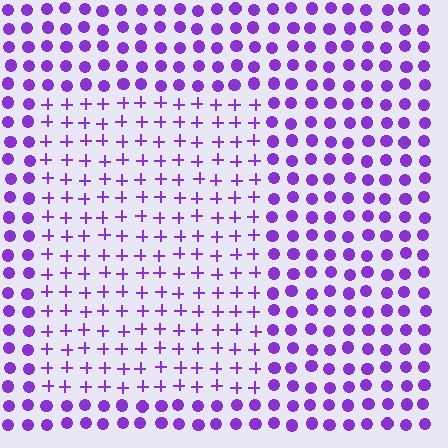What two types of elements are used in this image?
The image uses plus signs inside the rectangle region and circles outside it.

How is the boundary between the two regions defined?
The boundary is defined by a change in element shape: plus signs inside vs. circles outside. All elements share the same color and spacing.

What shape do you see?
I see a rectangle.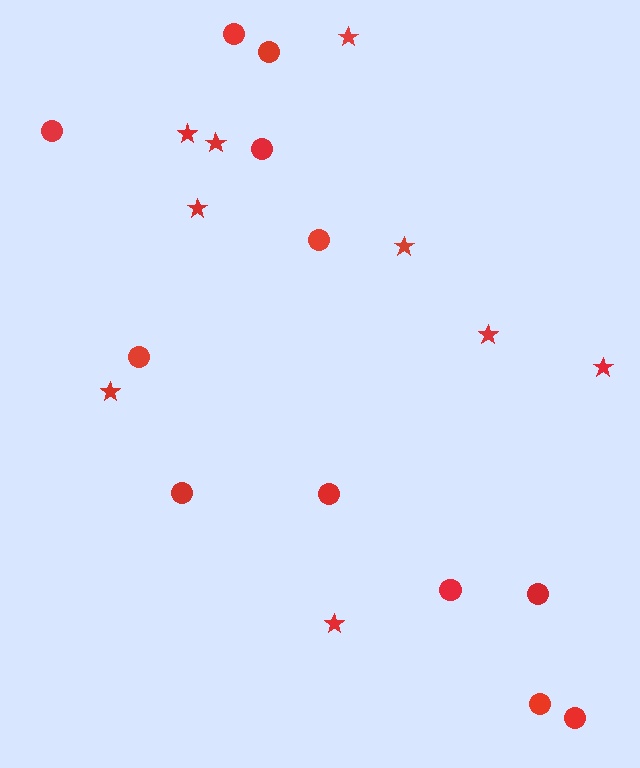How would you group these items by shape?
There are 2 groups: one group of circles (12) and one group of stars (9).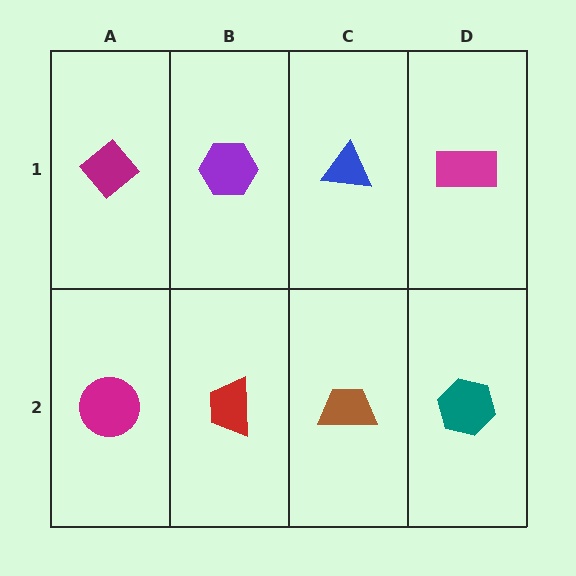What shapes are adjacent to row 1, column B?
A red trapezoid (row 2, column B), a magenta diamond (row 1, column A), a blue triangle (row 1, column C).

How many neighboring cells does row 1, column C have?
3.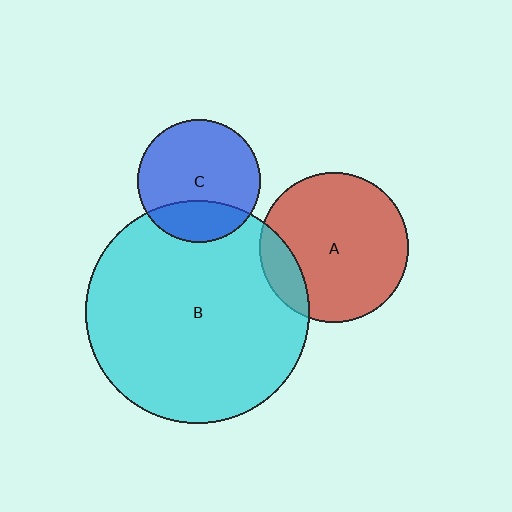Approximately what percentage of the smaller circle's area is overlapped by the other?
Approximately 25%.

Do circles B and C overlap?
Yes.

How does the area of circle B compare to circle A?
Approximately 2.2 times.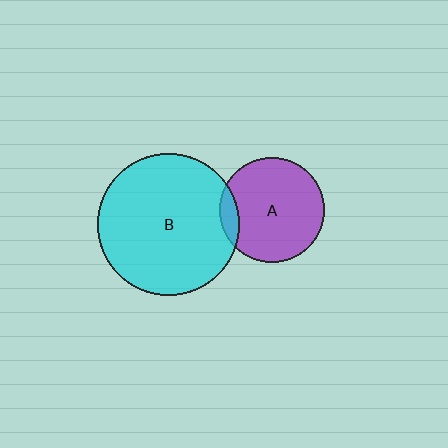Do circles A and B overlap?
Yes.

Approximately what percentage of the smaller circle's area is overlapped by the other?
Approximately 10%.